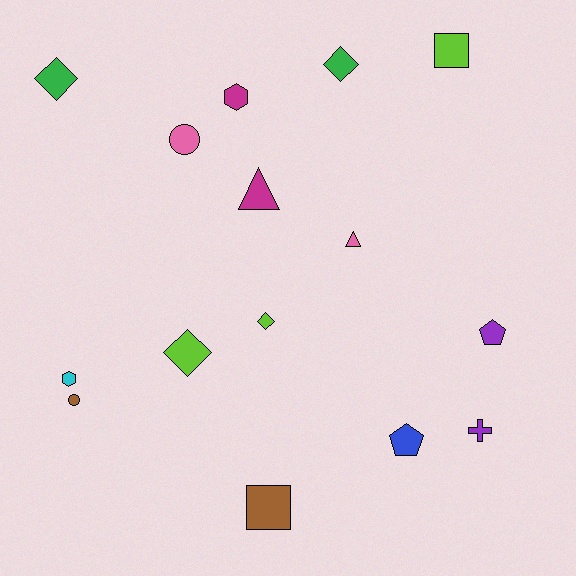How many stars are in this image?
There are no stars.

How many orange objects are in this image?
There are no orange objects.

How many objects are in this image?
There are 15 objects.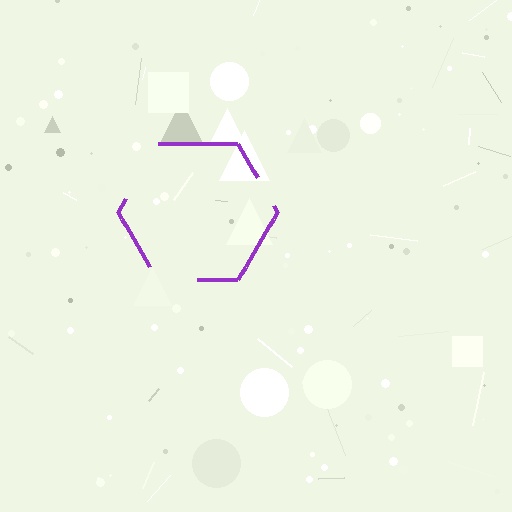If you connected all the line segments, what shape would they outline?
They would outline a hexagon.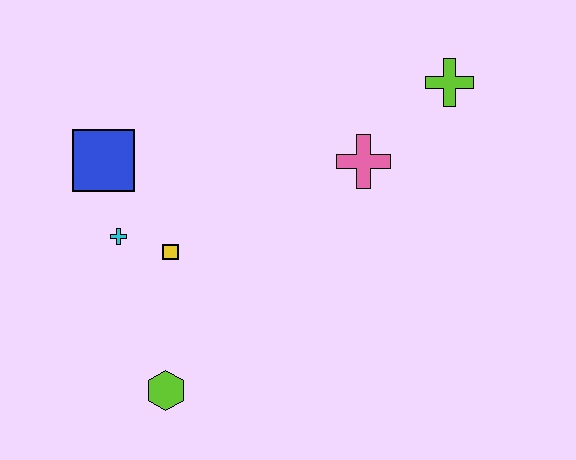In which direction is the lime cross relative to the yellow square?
The lime cross is to the right of the yellow square.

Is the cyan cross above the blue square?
No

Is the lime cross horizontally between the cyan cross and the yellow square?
No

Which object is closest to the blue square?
The cyan cross is closest to the blue square.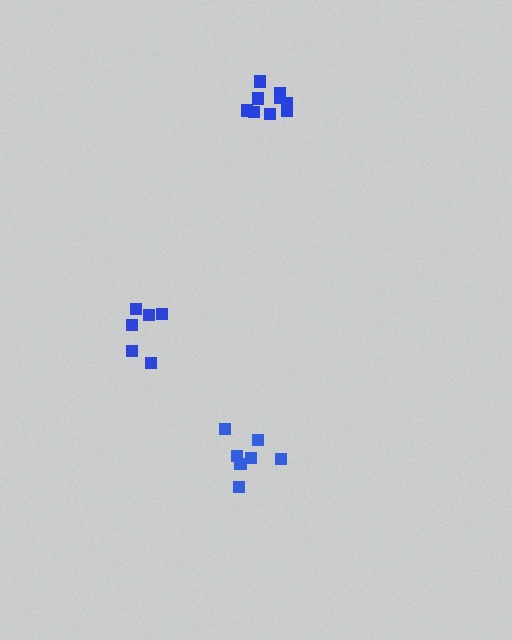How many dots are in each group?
Group 1: 7 dots, Group 2: 9 dots, Group 3: 6 dots (22 total).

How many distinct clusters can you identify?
There are 3 distinct clusters.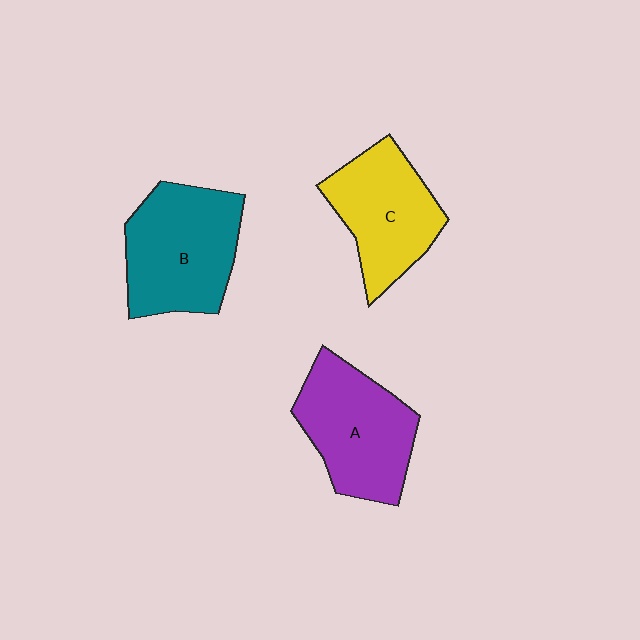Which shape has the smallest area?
Shape C (yellow).